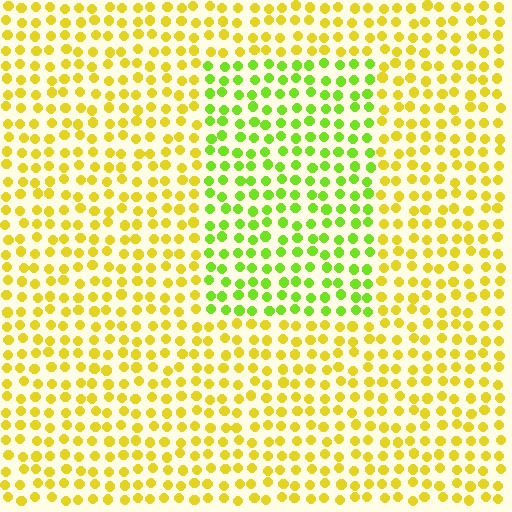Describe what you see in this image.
The image is filled with small yellow elements in a uniform arrangement. A rectangle-shaped region is visible where the elements are tinted to a slightly different hue, forming a subtle color boundary.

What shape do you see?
I see a rectangle.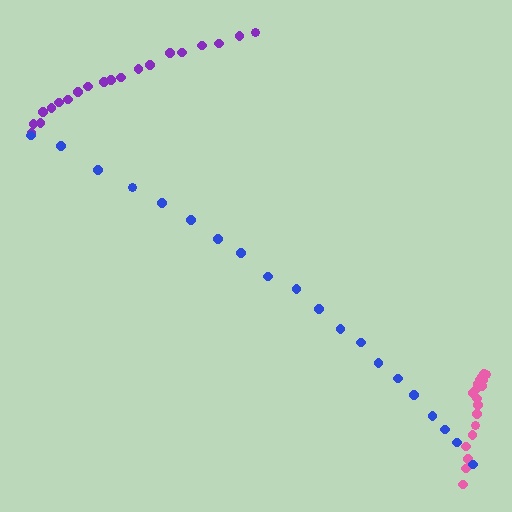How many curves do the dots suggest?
There are 3 distinct paths.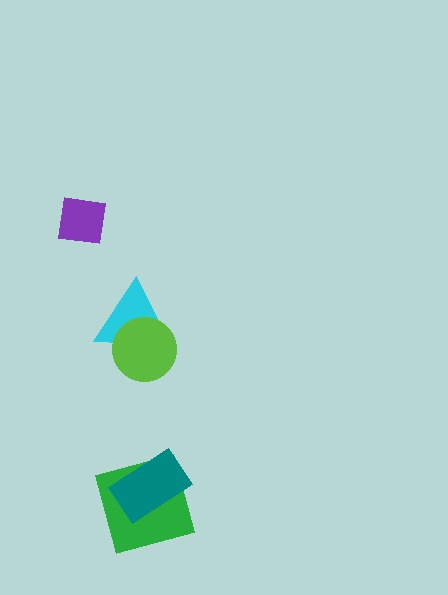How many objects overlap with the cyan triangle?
1 object overlaps with the cyan triangle.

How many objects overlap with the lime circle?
1 object overlaps with the lime circle.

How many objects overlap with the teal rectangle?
1 object overlaps with the teal rectangle.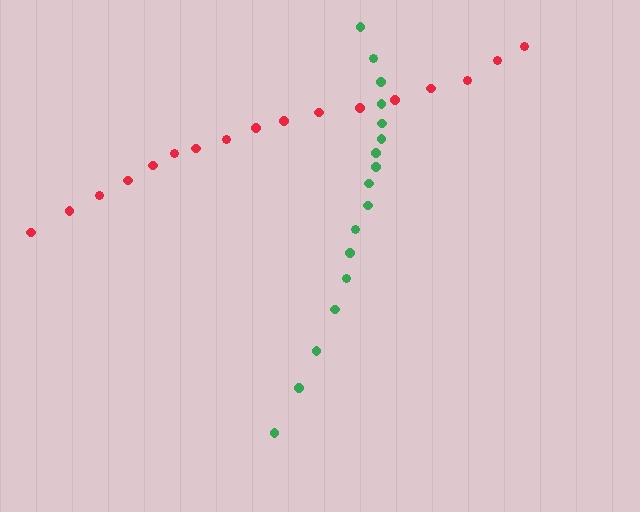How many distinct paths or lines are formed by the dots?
There are 2 distinct paths.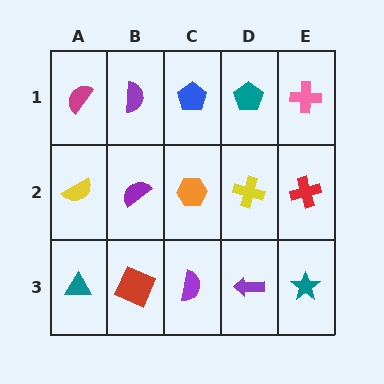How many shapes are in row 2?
5 shapes.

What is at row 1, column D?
A teal pentagon.